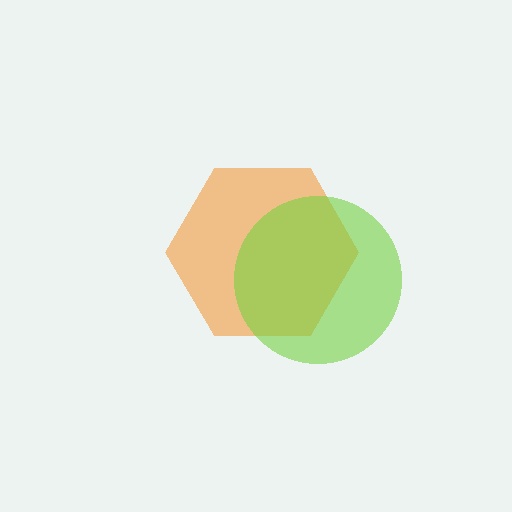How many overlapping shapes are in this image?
There are 2 overlapping shapes in the image.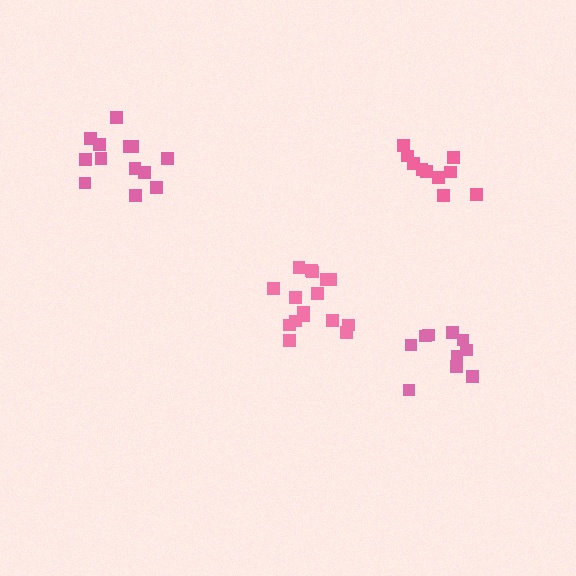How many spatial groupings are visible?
There are 4 spatial groupings.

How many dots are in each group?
Group 1: 16 dots, Group 2: 10 dots, Group 3: 13 dots, Group 4: 10 dots (49 total).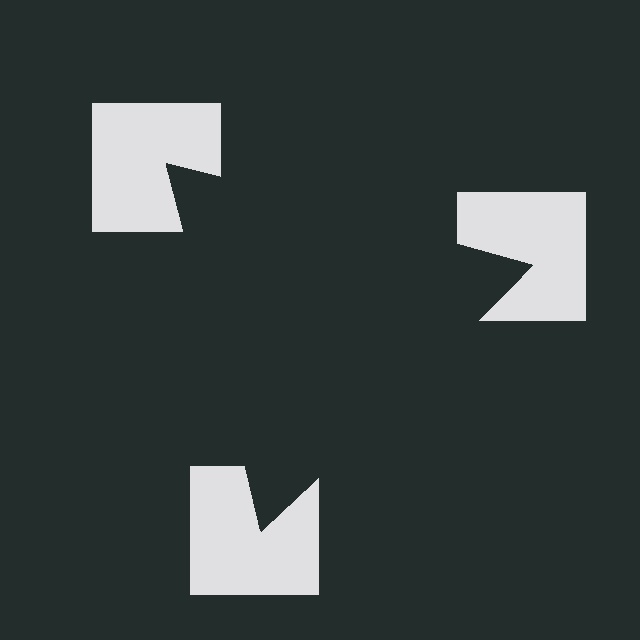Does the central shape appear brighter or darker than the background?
It typically appears slightly darker than the background, even though no actual brightness change is drawn.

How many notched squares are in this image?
There are 3 — one at each vertex of the illusory triangle.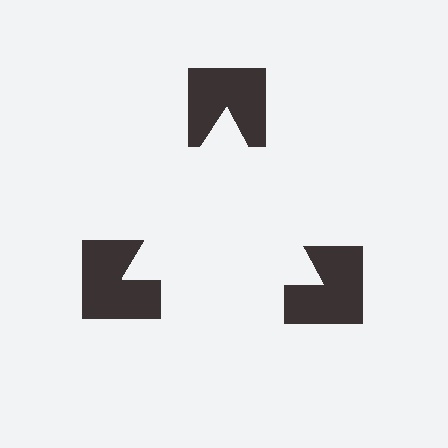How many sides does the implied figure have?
3 sides.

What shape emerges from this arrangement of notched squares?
An illusory triangle — its edges are inferred from the aligned wedge cuts in the notched squares, not physically drawn.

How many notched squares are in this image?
There are 3 — one at each vertex of the illusory triangle.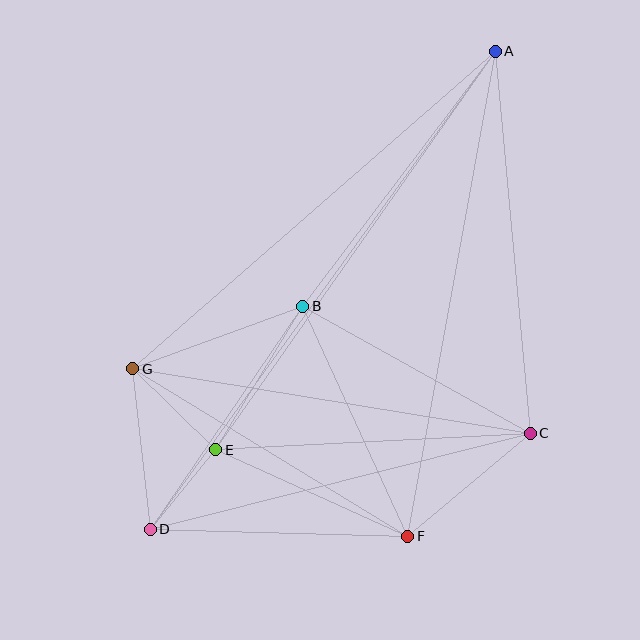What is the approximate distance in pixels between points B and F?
The distance between B and F is approximately 253 pixels.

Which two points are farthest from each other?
Points A and D are farthest from each other.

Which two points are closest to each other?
Points D and E are closest to each other.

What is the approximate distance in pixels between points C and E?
The distance between C and E is approximately 315 pixels.